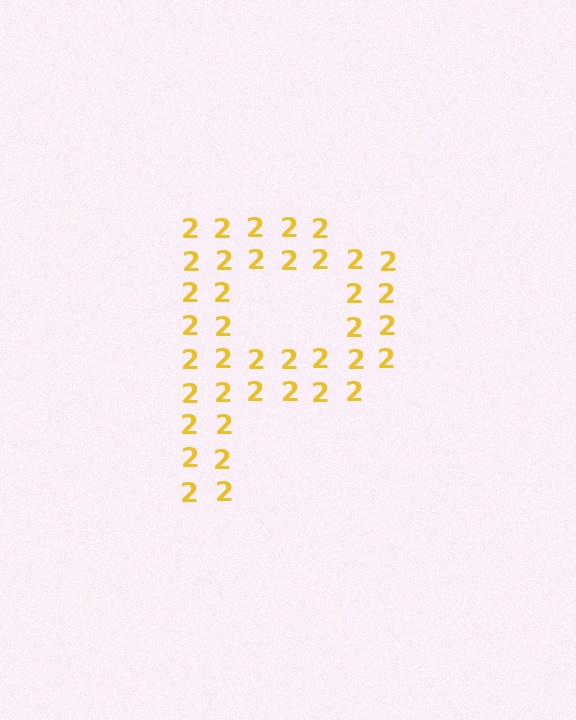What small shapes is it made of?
It is made of small digit 2's.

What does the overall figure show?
The overall figure shows the letter P.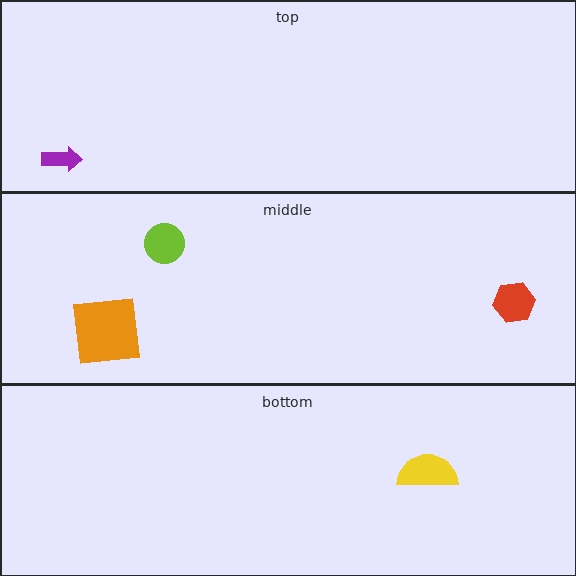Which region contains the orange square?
The middle region.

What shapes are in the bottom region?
The yellow semicircle.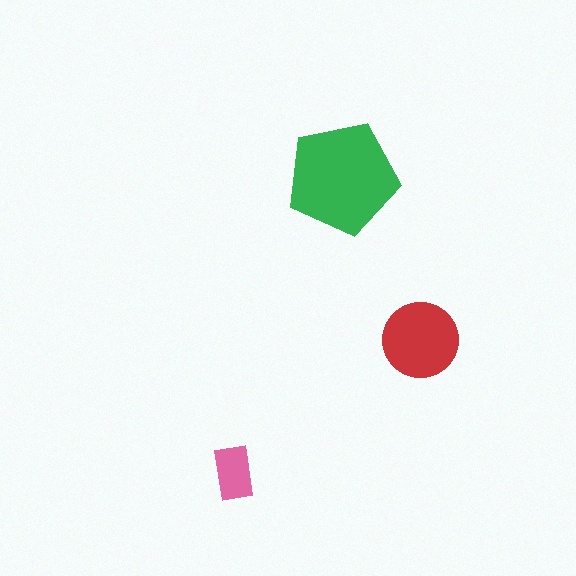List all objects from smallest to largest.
The pink rectangle, the red circle, the green pentagon.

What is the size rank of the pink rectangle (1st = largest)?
3rd.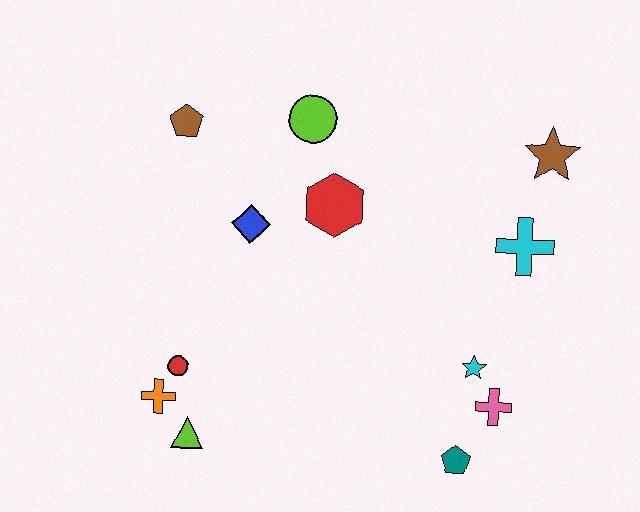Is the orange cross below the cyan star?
Yes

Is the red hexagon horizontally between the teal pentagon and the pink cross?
No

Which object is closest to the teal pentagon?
The pink cross is closest to the teal pentagon.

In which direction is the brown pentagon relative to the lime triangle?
The brown pentagon is above the lime triangle.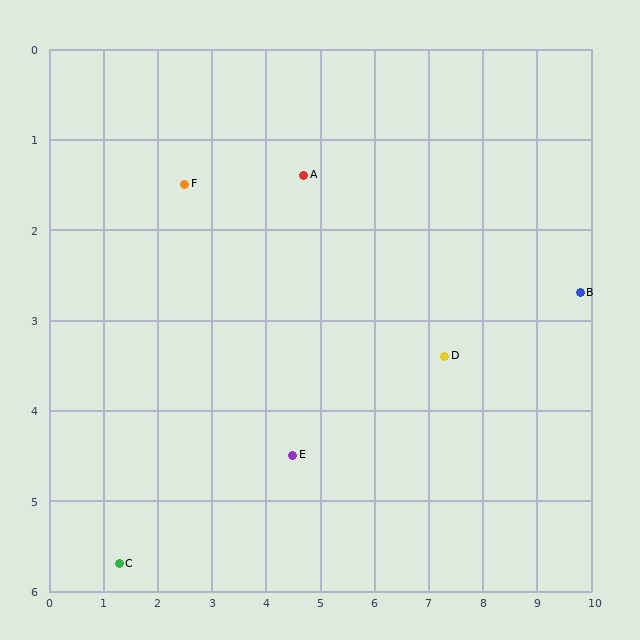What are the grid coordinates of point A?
Point A is at approximately (4.7, 1.4).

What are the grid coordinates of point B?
Point B is at approximately (9.8, 2.7).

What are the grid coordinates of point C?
Point C is at approximately (1.3, 5.7).